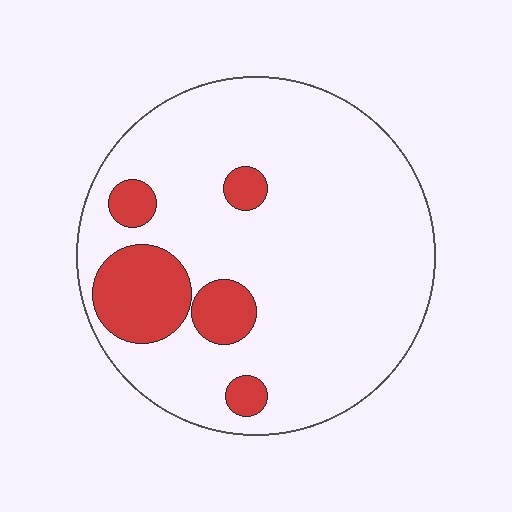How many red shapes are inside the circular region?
5.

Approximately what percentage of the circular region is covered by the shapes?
Approximately 15%.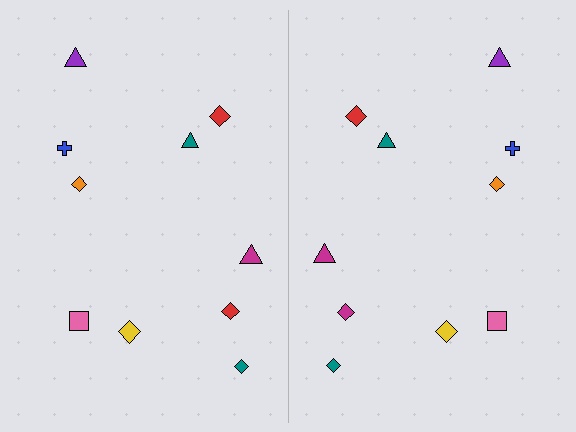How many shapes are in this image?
There are 20 shapes in this image.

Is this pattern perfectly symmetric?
No, the pattern is not perfectly symmetric. The magenta diamond on the right side breaks the symmetry — its mirror counterpart is red.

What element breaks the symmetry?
The magenta diamond on the right side breaks the symmetry — its mirror counterpart is red.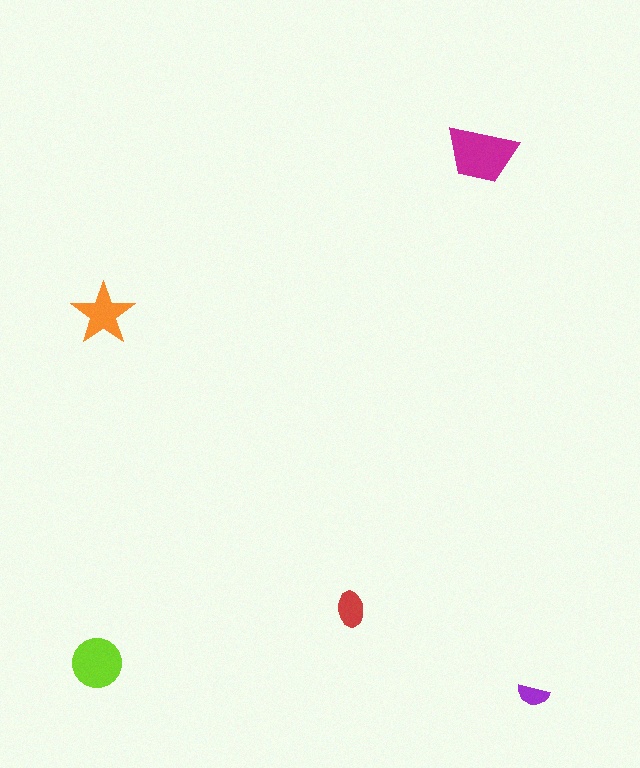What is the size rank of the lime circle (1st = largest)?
2nd.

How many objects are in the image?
There are 5 objects in the image.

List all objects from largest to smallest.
The magenta trapezoid, the lime circle, the orange star, the red ellipse, the purple semicircle.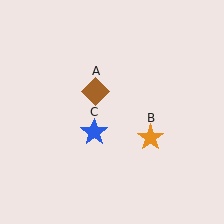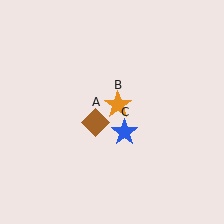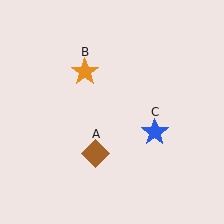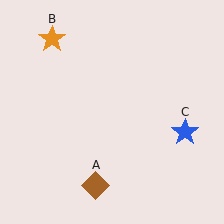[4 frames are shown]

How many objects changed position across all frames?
3 objects changed position: brown diamond (object A), orange star (object B), blue star (object C).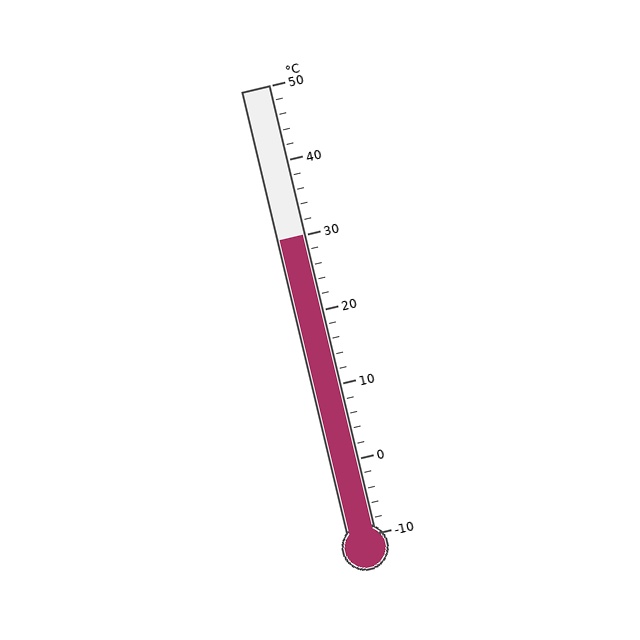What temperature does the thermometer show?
The thermometer shows approximately 30°C.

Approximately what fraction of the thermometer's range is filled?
The thermometer is filled to approximately 65% of its range.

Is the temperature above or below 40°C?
The temperature is below 40°C.